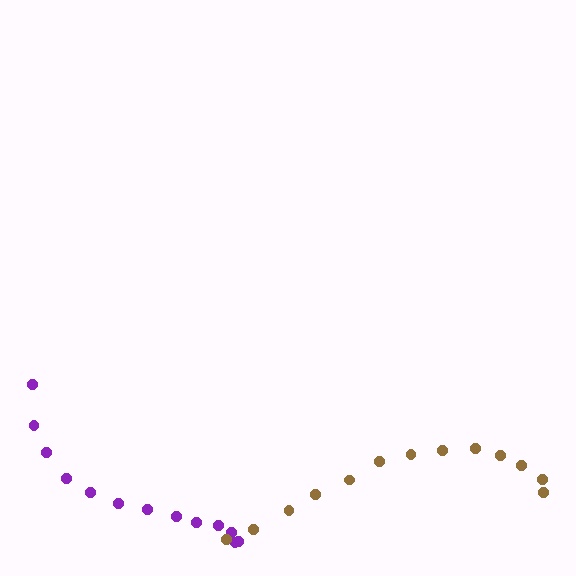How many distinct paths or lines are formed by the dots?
There are 2 distinct paths.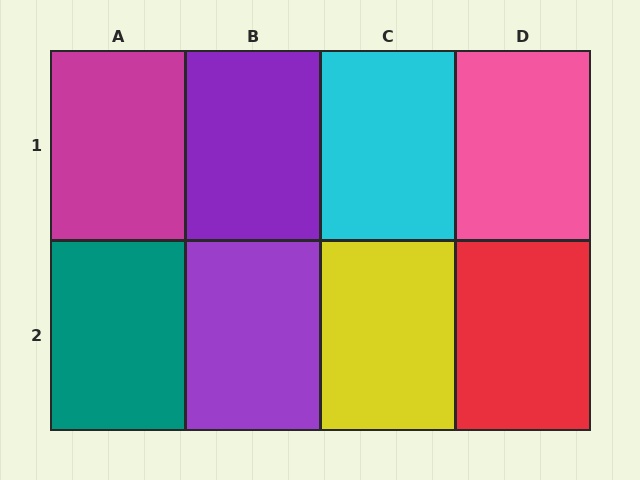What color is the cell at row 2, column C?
Yellow.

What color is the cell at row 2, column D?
Red.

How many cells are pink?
1 cell is pink.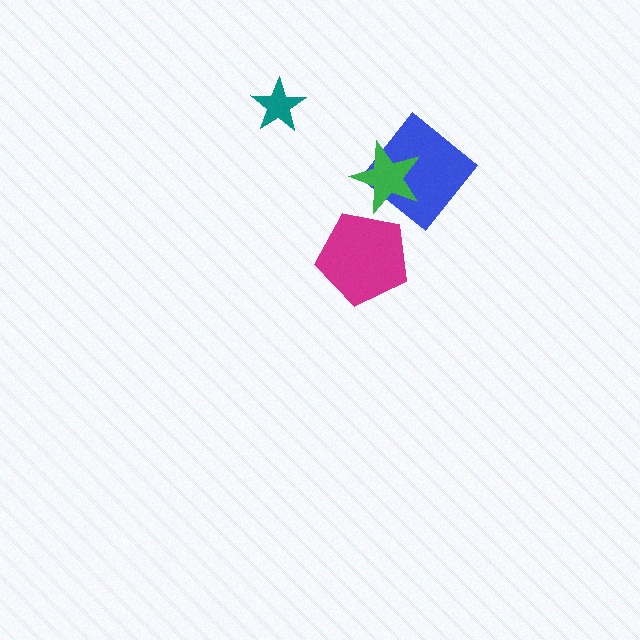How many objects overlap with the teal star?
0 objects overlap with the teal star.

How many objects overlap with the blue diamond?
1 object overlaps with the blue diamond.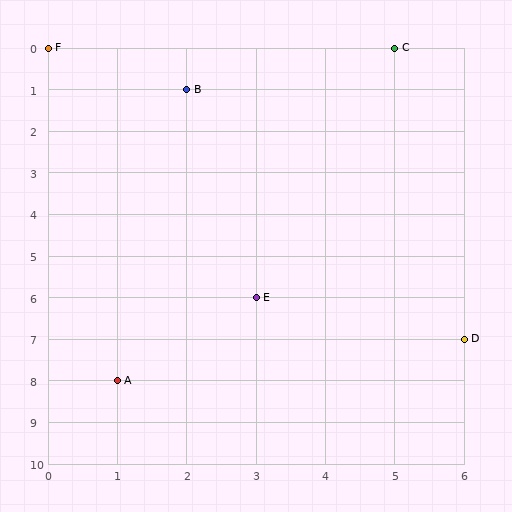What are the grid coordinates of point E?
Point E is at grid coordinates (3, 6).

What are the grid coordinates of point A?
Point A is at grid coordinates (1, 8).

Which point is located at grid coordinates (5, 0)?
Point C is at (5, 0).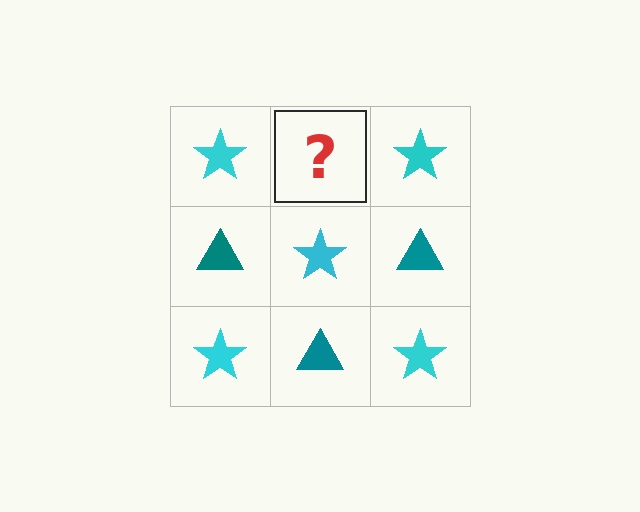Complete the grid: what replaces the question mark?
The question mark should be replaced with a teal triangle.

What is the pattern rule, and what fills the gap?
The rule is that it alternates cyan star and teal triangle in a checkerboard pattern. The gap should be filled with a teal triangle.